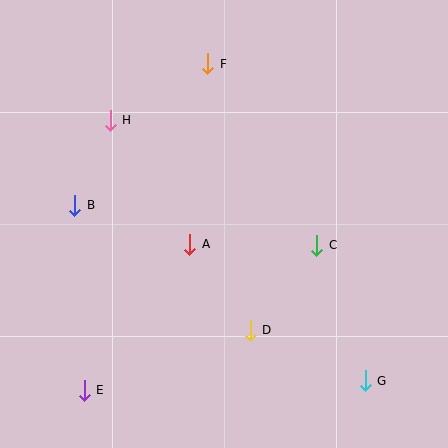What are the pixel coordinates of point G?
Point G is at (365, 381).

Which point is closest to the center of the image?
Point A at (190, 244) is closest to the center.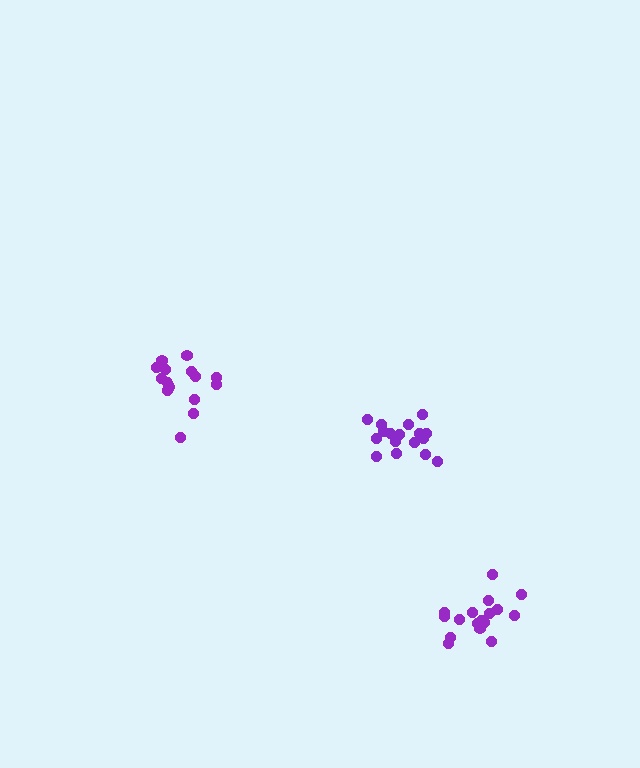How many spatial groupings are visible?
There are 3 spatial groupings.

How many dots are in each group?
Group 1: 17 dots, Group 2: 17 dots, Group 3: 15 dots (49 total).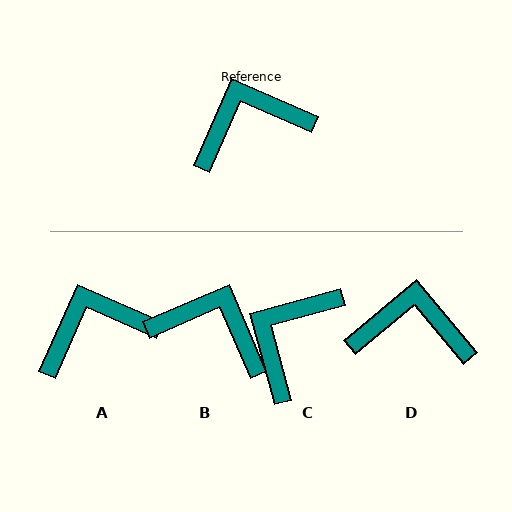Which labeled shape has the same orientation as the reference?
A.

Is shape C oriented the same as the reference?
No, it is off by about 39 degrees.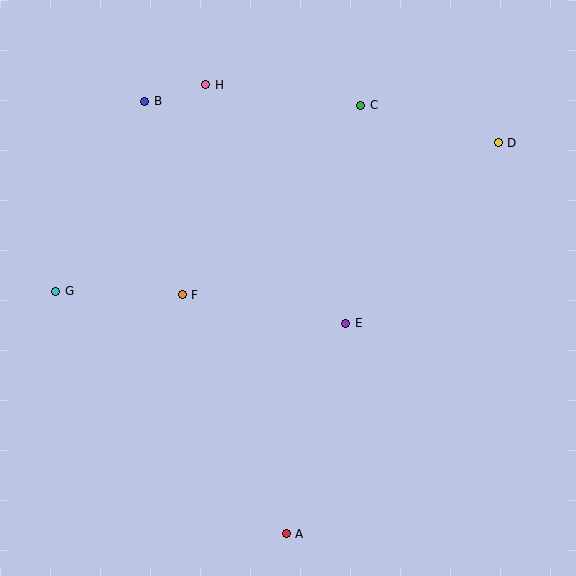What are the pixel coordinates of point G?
Point G is at (56, 291).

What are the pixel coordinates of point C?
Point C is at (361, 105).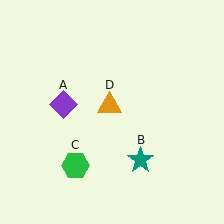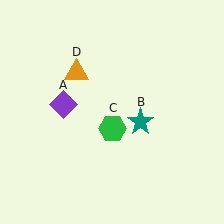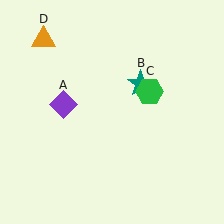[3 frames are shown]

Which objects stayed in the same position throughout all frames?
Purple diamond (object A) remained stationary.